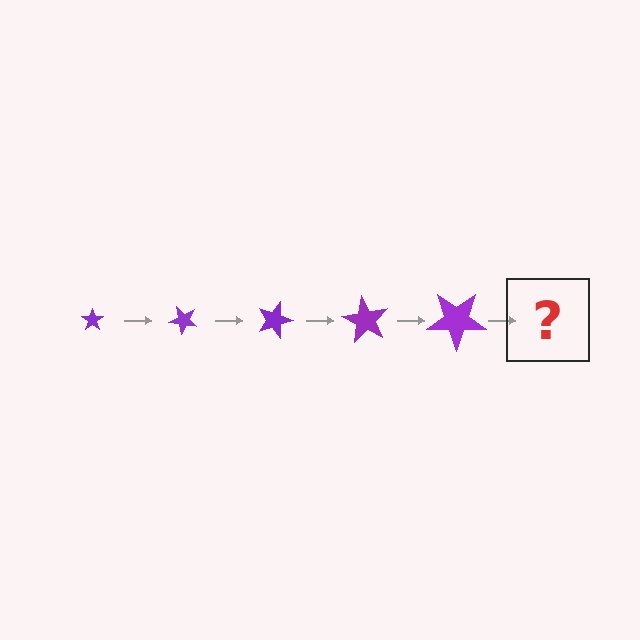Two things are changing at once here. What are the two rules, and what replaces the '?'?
The two rules are that the star grows larger each step and it rotates 45 degrees each step. The '?' should be a star, larger than the previous one and rotated 225 degrees from the start.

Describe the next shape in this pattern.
It should be a star, larger than the previous one and rotated 225 degrees from the start.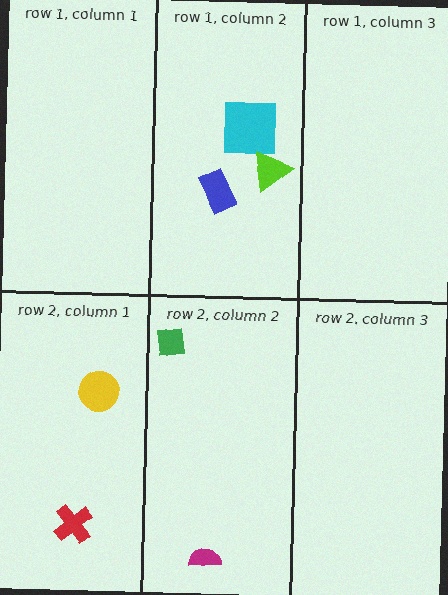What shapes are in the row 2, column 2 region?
The green square, the magenta semicircle.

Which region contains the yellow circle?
The row 2, column 1 region.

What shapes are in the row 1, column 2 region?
The blue rectangle, the cyan square, the lime triangle.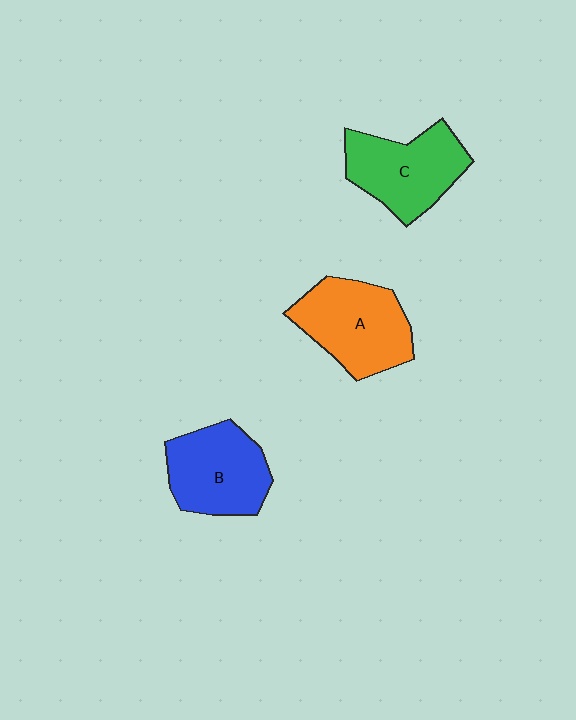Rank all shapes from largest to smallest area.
From largest to smallest: A (orange), C (green), B (blue).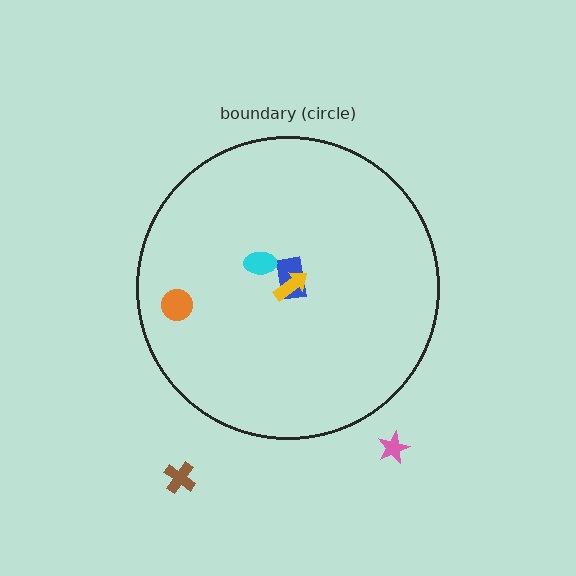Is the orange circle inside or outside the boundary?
Inside.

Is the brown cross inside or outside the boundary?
Outside.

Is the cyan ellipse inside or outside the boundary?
Inside.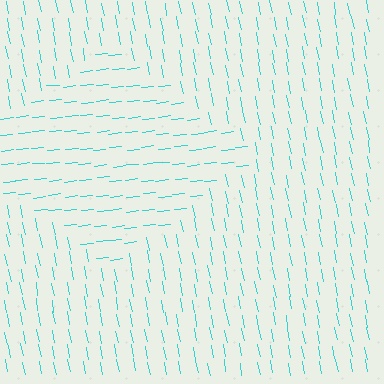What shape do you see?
I see a diamond.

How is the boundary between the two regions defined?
The boundary is defined purely by a change in line orientation (approximately 85 degrees difference). All lines are the same color and thickness.